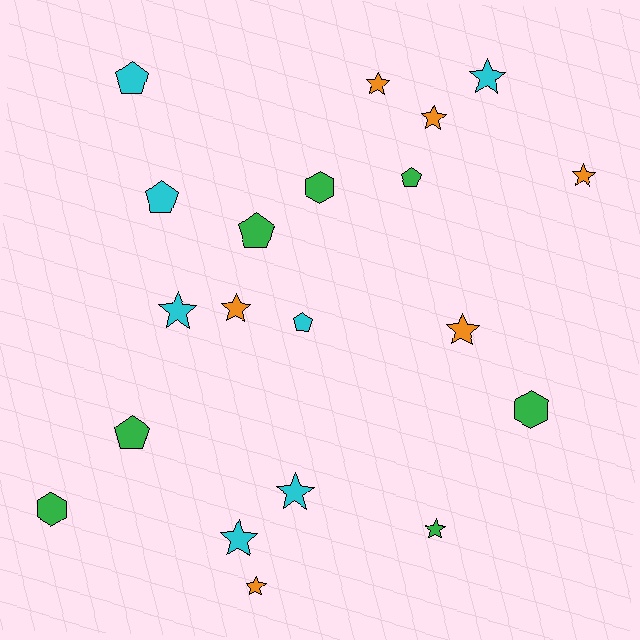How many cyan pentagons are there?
There are 3 cyan pentagons.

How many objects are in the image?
There are 20 objects.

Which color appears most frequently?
Green, with 7 objects.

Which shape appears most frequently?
Star, with 11 objects.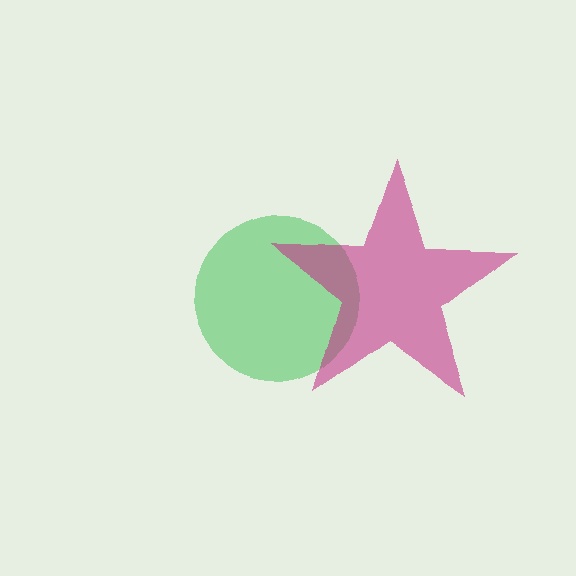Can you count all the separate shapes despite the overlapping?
Yes, there are 2 separate shapes.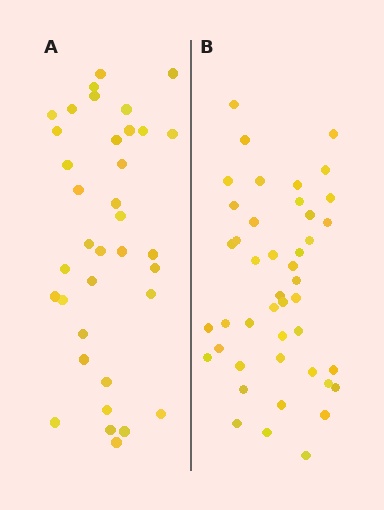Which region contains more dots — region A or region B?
Region B (the right region) has more dots.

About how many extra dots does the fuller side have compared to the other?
Region B has roughly 8 or so more dots than region A.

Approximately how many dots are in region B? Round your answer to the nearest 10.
About 40 dots. (The exact count is 44, which rounds to 40.)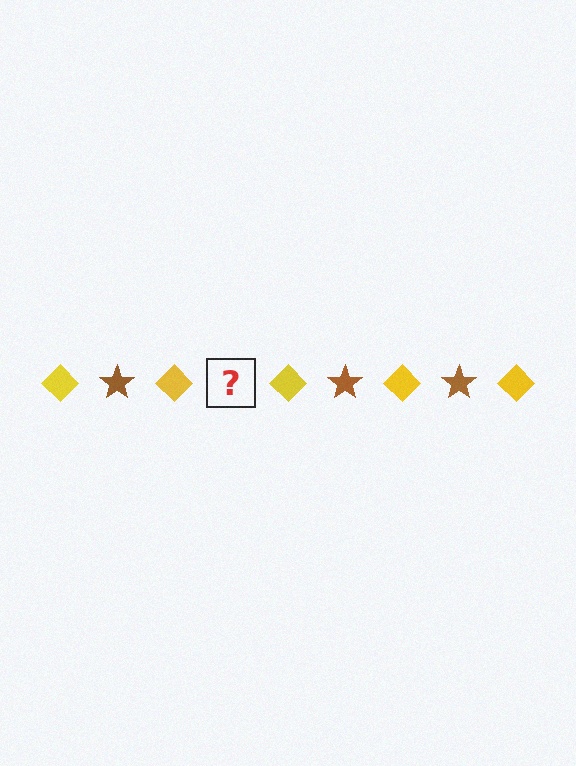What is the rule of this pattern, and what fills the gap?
The rule is that the pattern alternates between yellow diamond and brown star. The gap should be filled with a brown star.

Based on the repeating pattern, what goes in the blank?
The blank should be a brown star.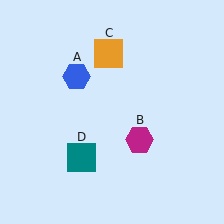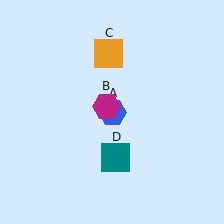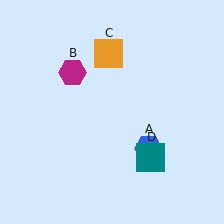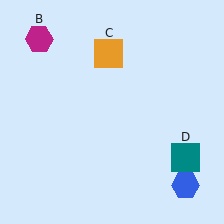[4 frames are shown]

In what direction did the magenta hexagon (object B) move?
The magenta hexagon (object B) moved up and to the left.